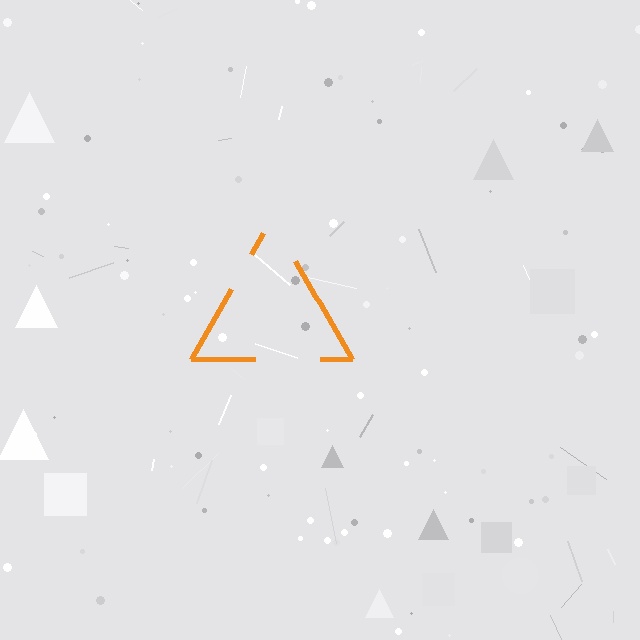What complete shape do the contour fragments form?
The contour fragments form a triangle.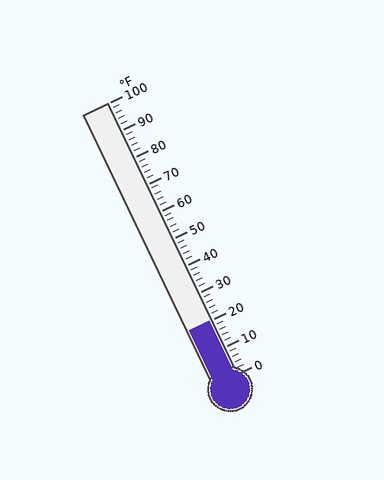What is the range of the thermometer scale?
The thermometer scale ranges from 0°F to 100°F.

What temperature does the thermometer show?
The thermometer shows approximately 20°F.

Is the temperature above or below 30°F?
The temperature is below 30°F.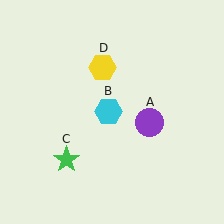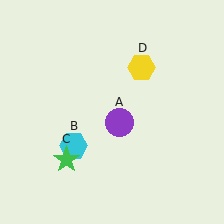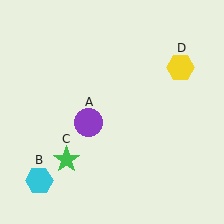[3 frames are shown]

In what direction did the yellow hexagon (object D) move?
The yellow hexagon (object D) moved right.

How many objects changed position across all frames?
3 objects changed position: purple circle (object A), cyan hexagon (object B), yellow hexagon (object D).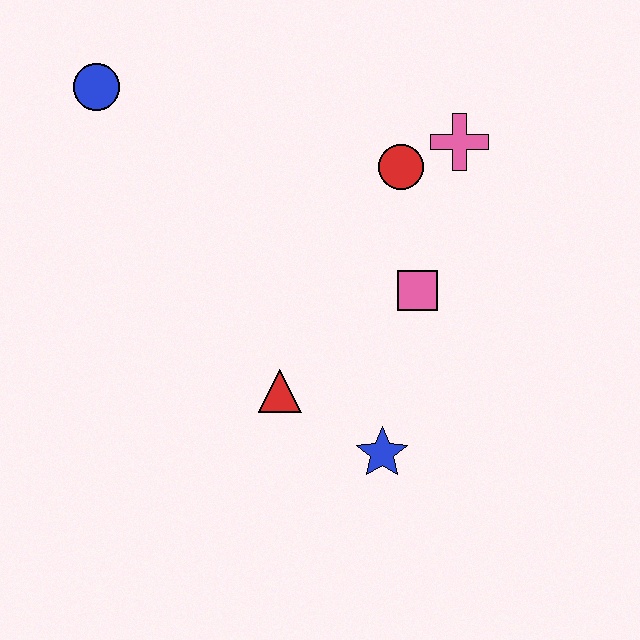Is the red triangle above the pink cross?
No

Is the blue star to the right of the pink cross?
No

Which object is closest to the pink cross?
The red circle is closest to the pink cross.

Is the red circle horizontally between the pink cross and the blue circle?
Yes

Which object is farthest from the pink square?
The blue circle is farthest from the pink square.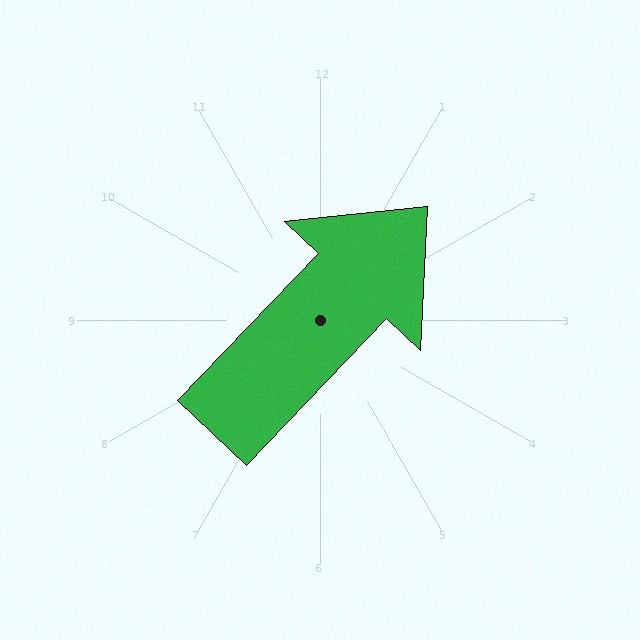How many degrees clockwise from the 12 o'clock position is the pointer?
Approximately 44 degrees.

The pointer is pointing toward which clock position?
Roughly 1 o'clock.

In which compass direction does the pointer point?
Northeast.